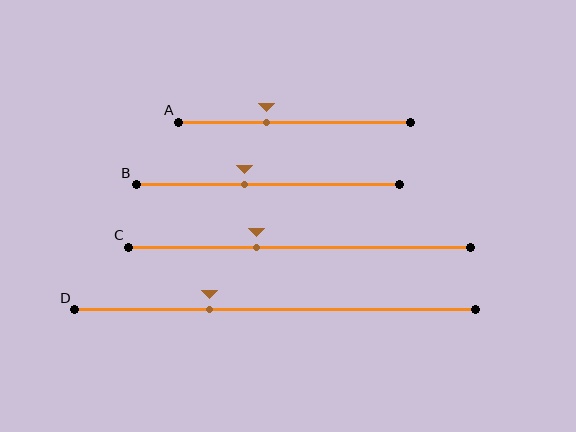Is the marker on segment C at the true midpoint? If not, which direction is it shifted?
No, the marker on segment C is shifted to the left by about 13% of the segment length.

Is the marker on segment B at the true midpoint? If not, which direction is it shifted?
No, the marker on segment B is shifted to the left by about 9% of the segment length.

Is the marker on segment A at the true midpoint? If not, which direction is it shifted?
No, the marker on segment A is shifted to the left by about 12% of the segment length.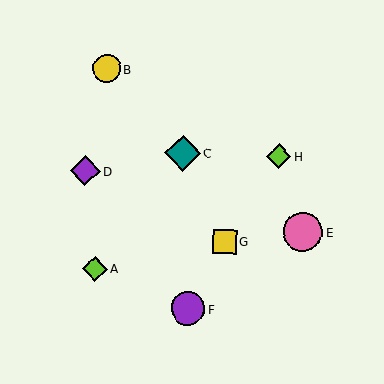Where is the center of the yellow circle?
The center of the yellow circle is at (106, 69).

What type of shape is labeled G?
Shape G is a yellow square.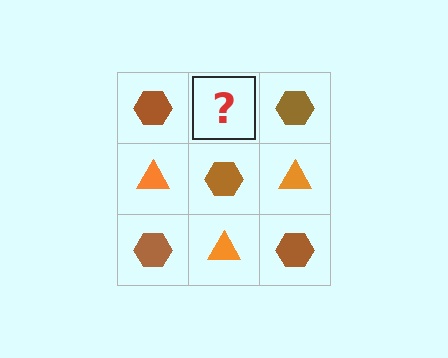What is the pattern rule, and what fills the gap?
The rule is that it alternates brown hexagon and orange triangle in a checkerboard pattern. The gap should be filled with an orange triangle.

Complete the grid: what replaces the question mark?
The question mark should be replaced with an orange triangle.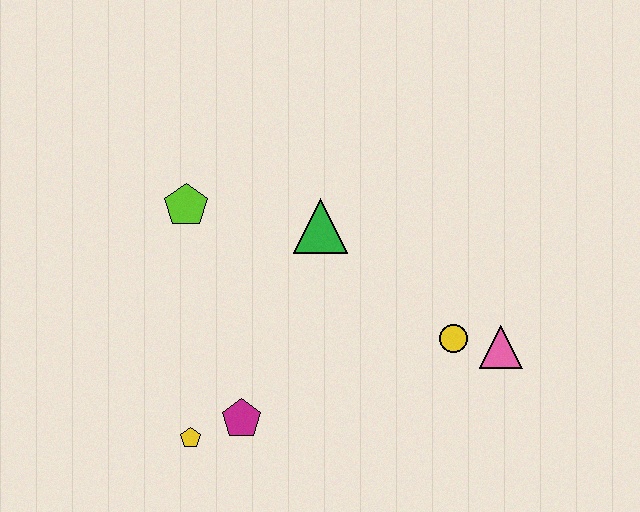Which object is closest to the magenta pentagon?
The yellow pentagon is closest to the magenta pentagon.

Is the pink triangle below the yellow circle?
Yes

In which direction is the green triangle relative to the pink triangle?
The green triangle is to the left of the pink triangle.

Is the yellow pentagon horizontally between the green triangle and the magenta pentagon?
No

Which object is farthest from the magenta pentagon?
The pink triangle is farthest from the magenta pentagon.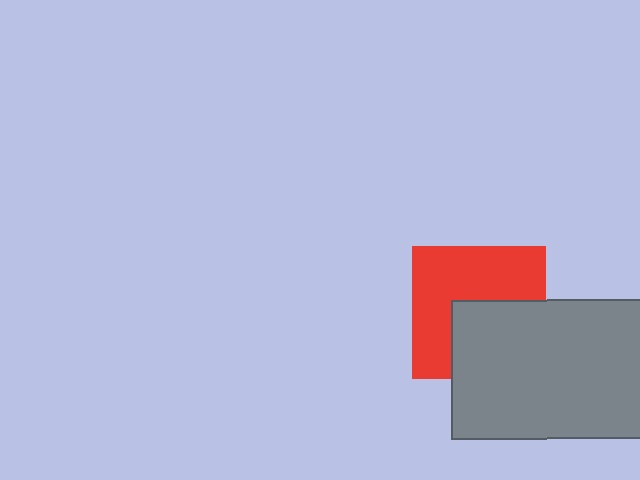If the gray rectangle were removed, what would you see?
You would see the complete red square.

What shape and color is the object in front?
The object in front is a gray rectangle.